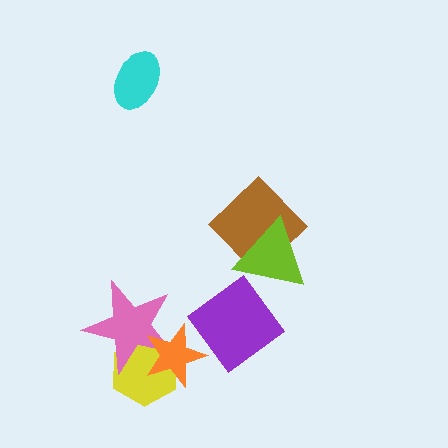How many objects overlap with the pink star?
2 objects overlap with the pink star.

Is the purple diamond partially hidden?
Yes, it is partially covered by another shape.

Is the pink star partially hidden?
Yes, it is partially covered by another shape.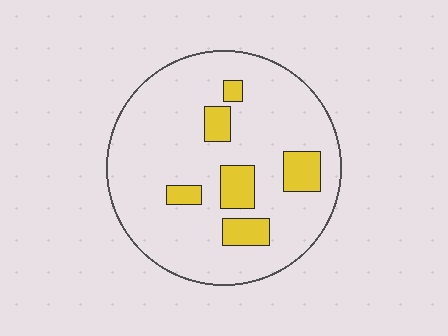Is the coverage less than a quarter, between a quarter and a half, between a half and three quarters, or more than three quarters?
Less than a quarter.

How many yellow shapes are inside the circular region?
6.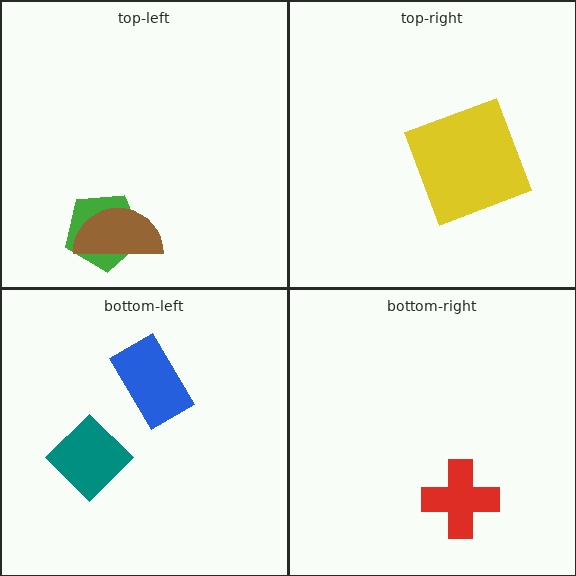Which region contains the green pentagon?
The top-left region.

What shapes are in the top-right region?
The yellow square.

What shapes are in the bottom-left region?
The blue rectangle, the teal diamond.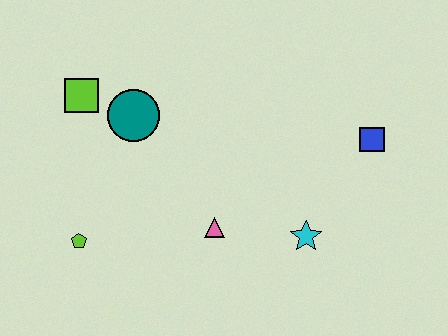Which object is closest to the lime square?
The teal circle is closest to the lime square.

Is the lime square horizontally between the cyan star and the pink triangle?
No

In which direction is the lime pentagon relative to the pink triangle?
The lime pentagon is to the left of the pink triangle.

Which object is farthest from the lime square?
The blue square is farthest from the lime square.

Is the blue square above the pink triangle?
Yes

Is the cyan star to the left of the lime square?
No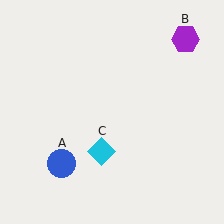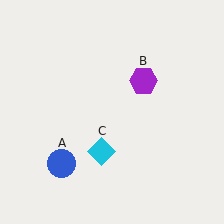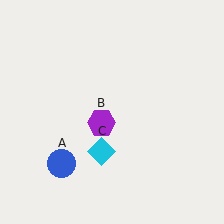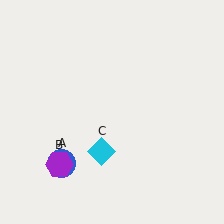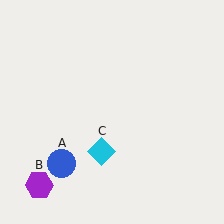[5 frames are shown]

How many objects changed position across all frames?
1 object changed position: purple hexagon (object B).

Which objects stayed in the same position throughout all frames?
Blue circle (object A) and cyan diamond (object C) remained stationary.